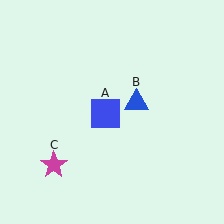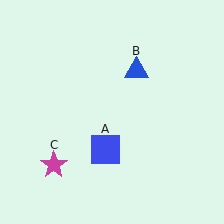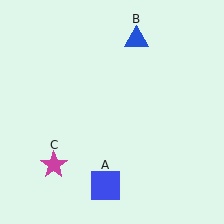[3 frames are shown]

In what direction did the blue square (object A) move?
The blue square (object A) moved down.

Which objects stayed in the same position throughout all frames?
Magenta star (object C) remained stationary.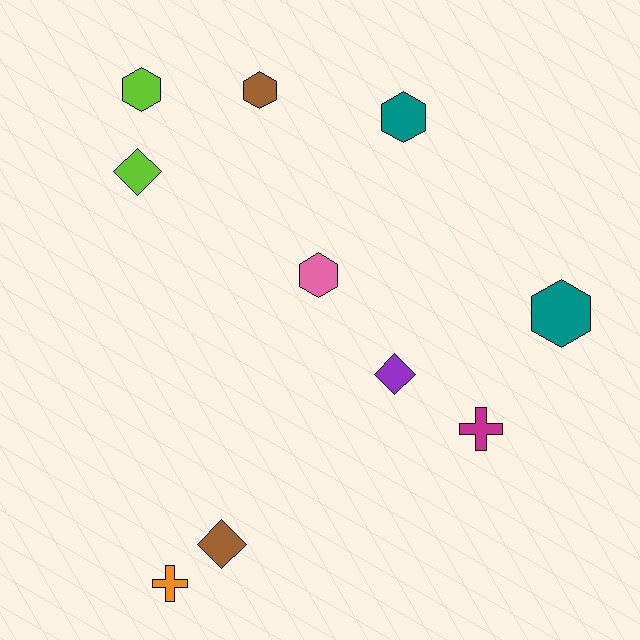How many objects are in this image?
There are 10 objects.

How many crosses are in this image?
There are 2 crosses.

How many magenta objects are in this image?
There is 1 magenta object.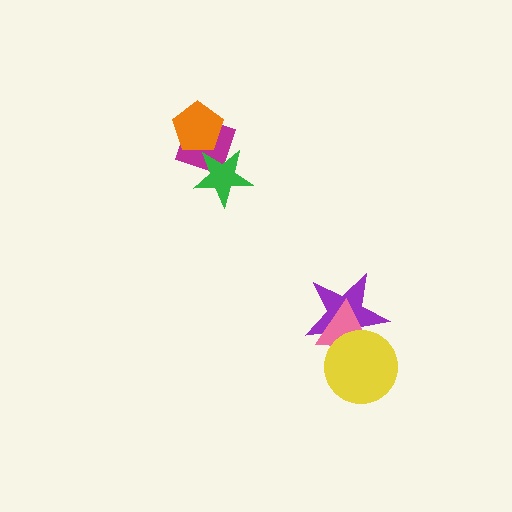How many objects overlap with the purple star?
2 objects overlap with the purple star.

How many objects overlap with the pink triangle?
2 objects overlap with the pink triangle.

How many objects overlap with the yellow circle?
2 objects overlap with the yellow circle.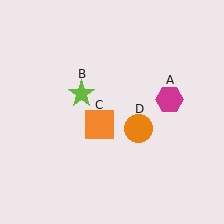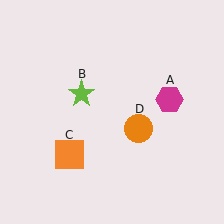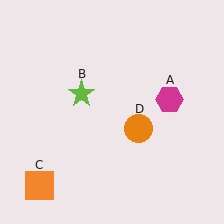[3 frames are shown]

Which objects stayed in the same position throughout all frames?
Magenta hexagon (object A) and lime star (object B) and orange circle (object D) remained stationary.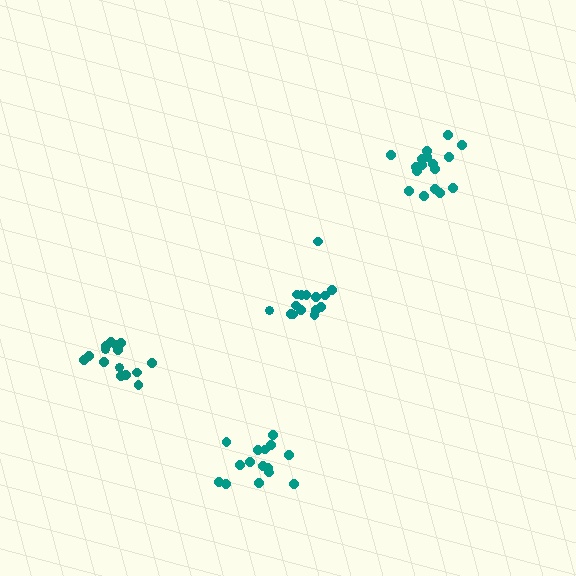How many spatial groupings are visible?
There are 4 spatial groupings.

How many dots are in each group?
Group 1: 15 dots, Group 2: 15 dots, Group 3: 15 dots, Group 4: 17 dots (62 total).